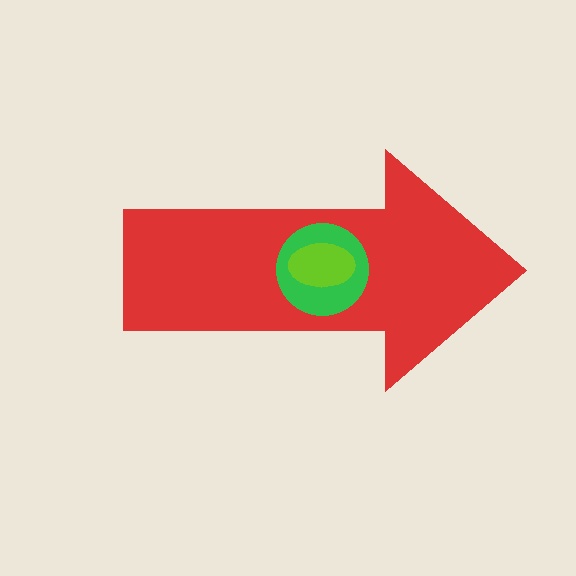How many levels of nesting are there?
3.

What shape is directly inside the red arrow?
The green circle.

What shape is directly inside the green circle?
The lime ellipse.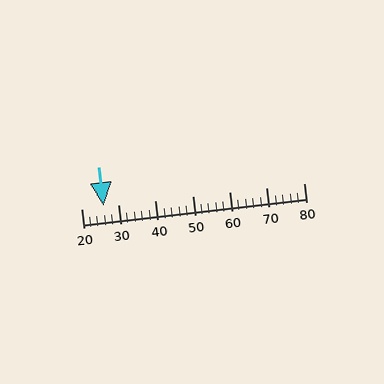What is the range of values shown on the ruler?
The ruler shows values from 20 to 80.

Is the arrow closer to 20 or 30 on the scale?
The arrow is closer to 30.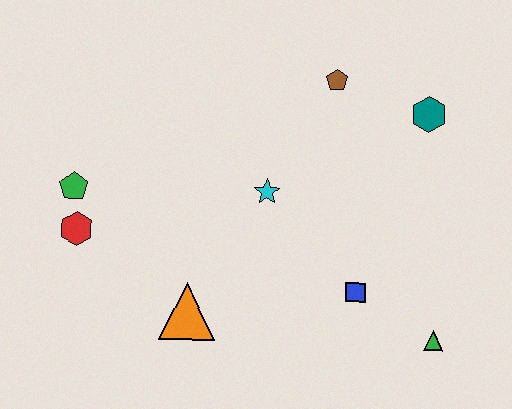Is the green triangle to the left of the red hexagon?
No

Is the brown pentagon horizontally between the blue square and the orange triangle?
Yes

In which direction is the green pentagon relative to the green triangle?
The green pentagon is to the left of the green triangle.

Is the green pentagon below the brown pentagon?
Yes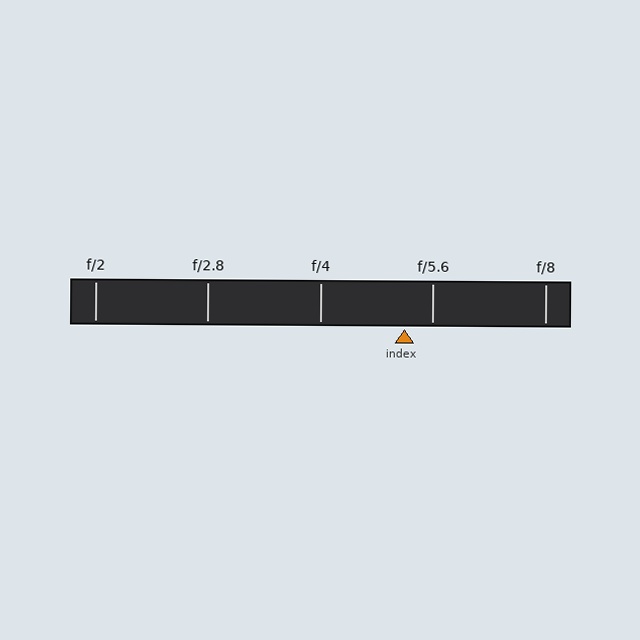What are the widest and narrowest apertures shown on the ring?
The widest aperture shown is f/2 and the narrowest is f/8.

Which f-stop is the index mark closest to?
The index mark is closest to f/5.6.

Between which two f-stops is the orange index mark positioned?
The index mark is between f/4 and f/5.6.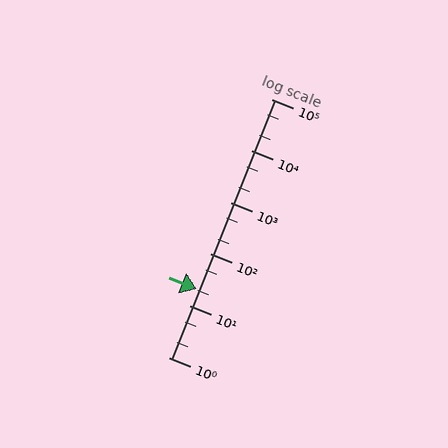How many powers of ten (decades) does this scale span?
The scale spans 5 decades, from 1 to 100000.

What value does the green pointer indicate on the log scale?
The pointer indicates approximately 21.